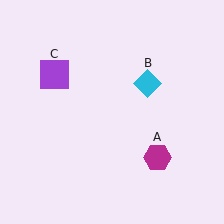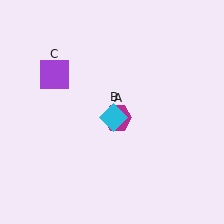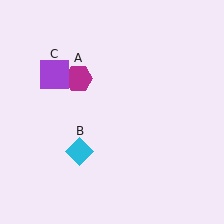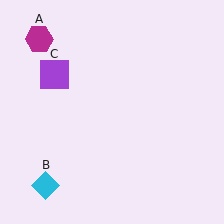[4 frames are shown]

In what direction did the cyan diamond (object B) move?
The cyan diamond (object B) moved down and to the left.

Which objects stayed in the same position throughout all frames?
Purple square (object C) remained stationary.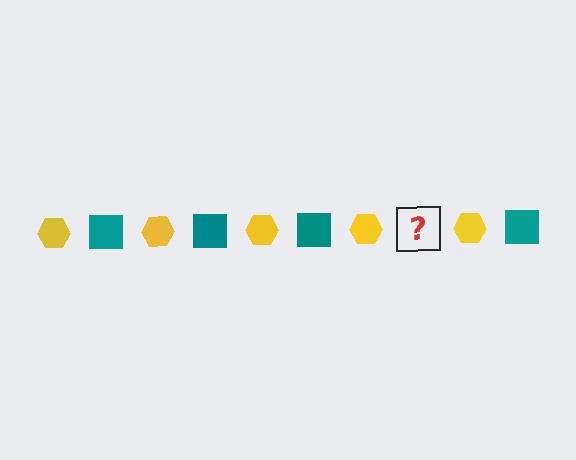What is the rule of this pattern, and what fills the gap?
The rule is that the pattern alternates between yellow hexagon and teal square. The gap should be filled with a teal square.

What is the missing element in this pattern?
The missing element is a teal square.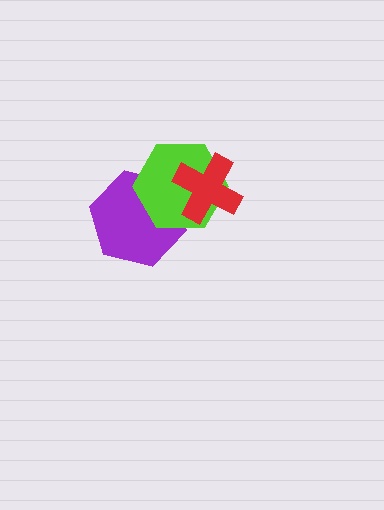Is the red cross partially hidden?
No, no other shape covers it.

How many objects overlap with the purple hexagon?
2 objects overlap with the purple hexagon.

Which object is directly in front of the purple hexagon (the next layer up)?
The lime hexagon is directly in front of the purple hexagon.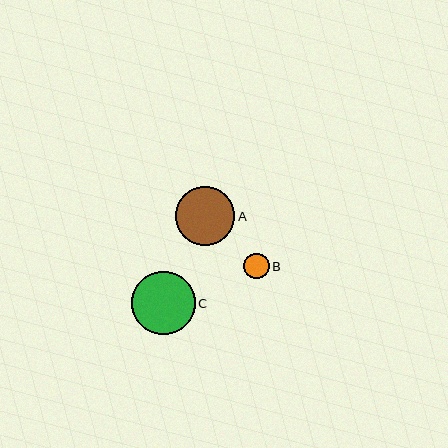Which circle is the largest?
Circle C is the largest with a size of approximately 64 pixels.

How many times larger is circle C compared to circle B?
Circle C is approximately 2.5 times the size of circle B.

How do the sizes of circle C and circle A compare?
Circle C and circle A are approximately the same size.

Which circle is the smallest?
Circle B is the smallest with a size of approximately 26 pixels.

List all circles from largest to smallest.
From largest to smallest: C, A, B.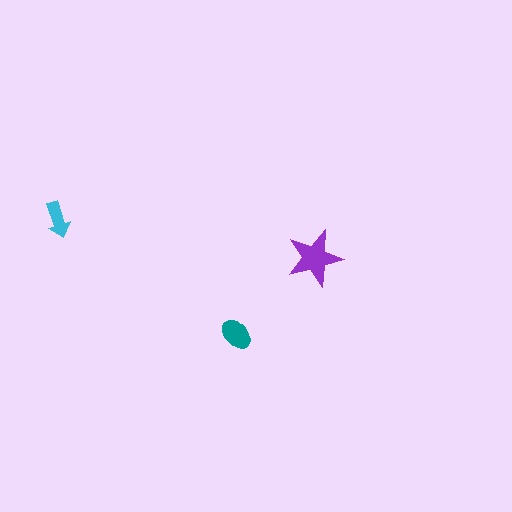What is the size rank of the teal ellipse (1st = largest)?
2nd.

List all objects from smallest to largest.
The cyan arrow, the teal ellipse, the purple star.